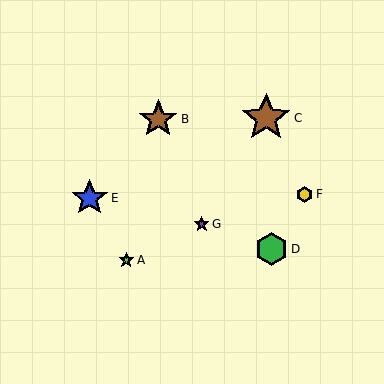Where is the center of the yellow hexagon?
The center of the yellow hexagon is at (305, 194).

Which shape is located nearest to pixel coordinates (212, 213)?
The purple star (labeled G) at (202, 224) is nearest to that location.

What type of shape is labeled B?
Shape B is a brown star.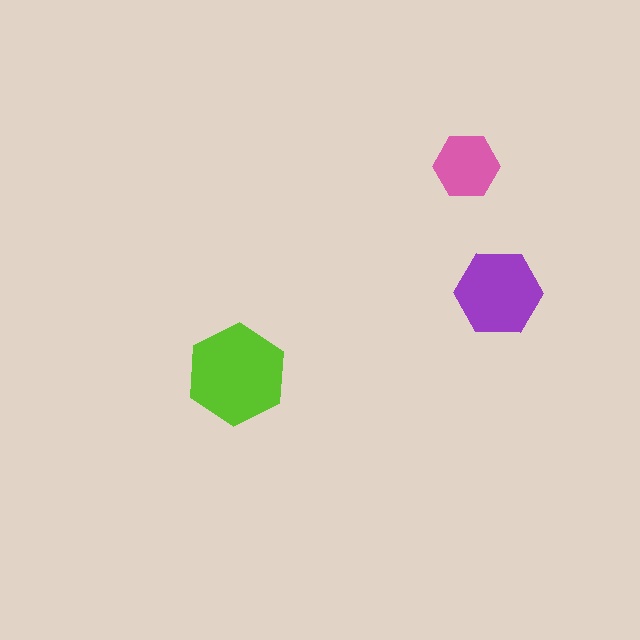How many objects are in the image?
There are 3 objects in the image.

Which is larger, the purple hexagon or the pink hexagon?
The purple one.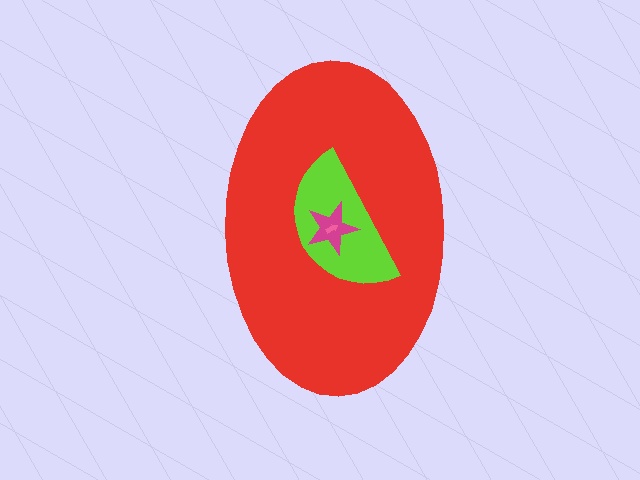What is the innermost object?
The pink arrow.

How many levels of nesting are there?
4.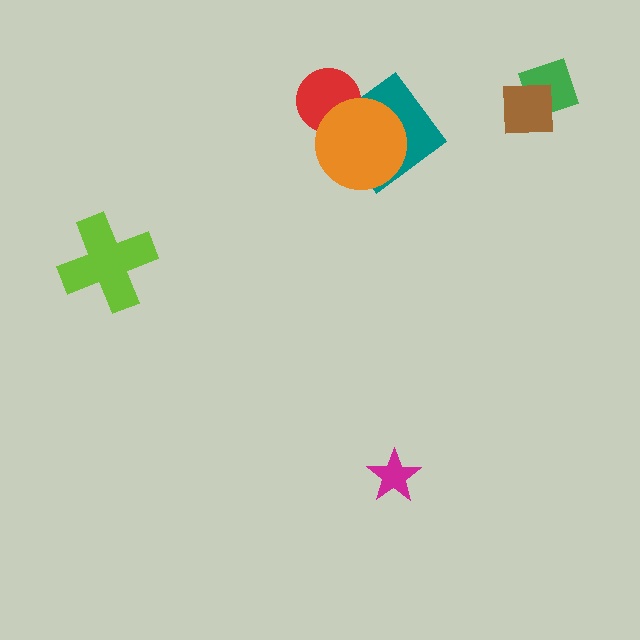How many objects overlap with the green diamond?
1 object overlaps with the green diamond.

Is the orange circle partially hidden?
No, no other shape covers it.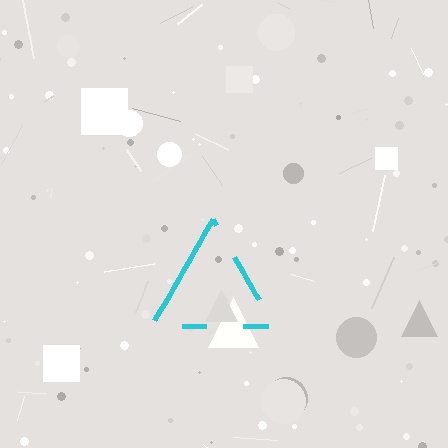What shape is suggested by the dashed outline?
The dashed outline suggests a triangle.